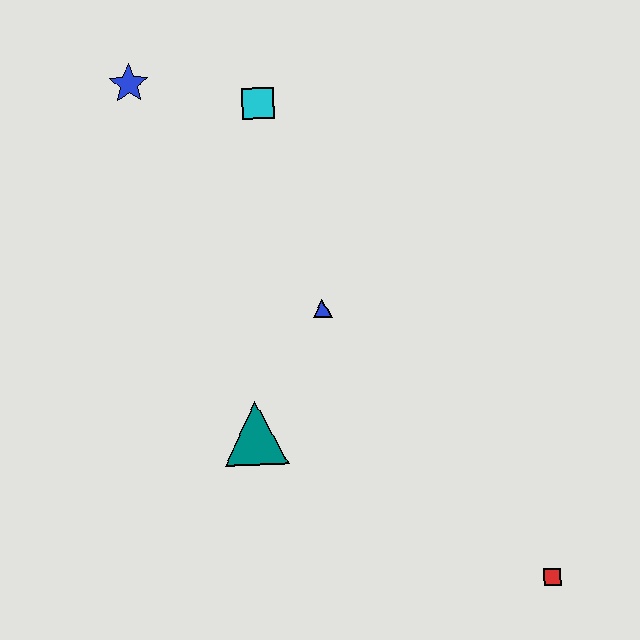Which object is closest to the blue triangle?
The teal triangle is closest to the blue triangle.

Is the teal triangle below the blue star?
Yes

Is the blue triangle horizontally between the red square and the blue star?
Yes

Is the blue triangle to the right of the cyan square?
Yes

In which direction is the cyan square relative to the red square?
The cyan square is above the red square.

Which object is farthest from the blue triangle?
The red square is farthest from the blue triangle.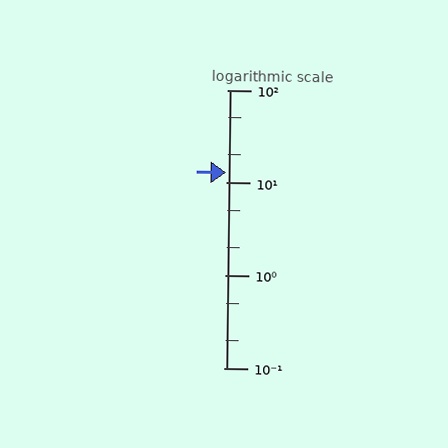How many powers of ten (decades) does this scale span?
The scale spans 3 decades, from 0.1 to 100.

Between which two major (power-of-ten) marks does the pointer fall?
The pointer is between 10 and 100.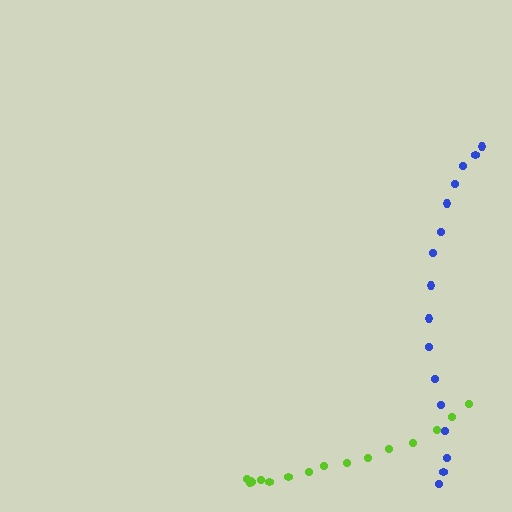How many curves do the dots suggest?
There are 2 distinct paths.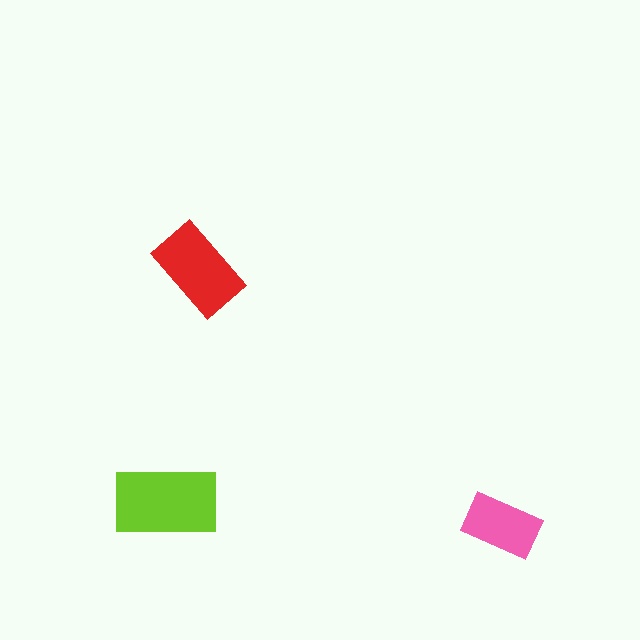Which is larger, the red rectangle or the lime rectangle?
The lime one.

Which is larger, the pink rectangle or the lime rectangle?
The lime one.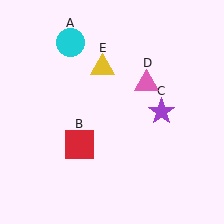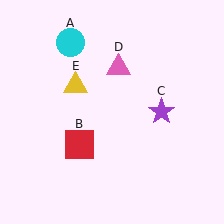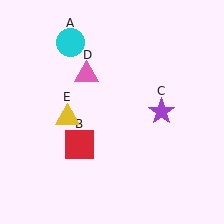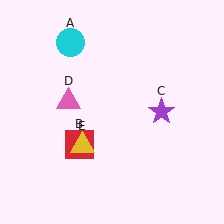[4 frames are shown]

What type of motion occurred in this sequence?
The pink triangle (object D), yellow triangle (object E) rotated counterclockwise around the center of the scene.